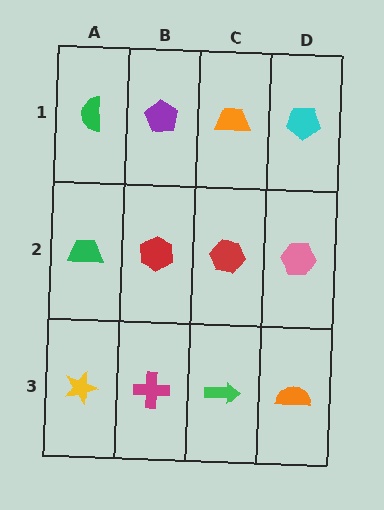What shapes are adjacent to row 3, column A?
A green trapezoid (row 2, column A), a magenta cross (row 3, column B).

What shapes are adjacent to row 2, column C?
An orange trapezoid (row 1, column C), a green arrow (row 3, column C), a red hexagon (row 2, column B), a pink hexagon (row 2, column D).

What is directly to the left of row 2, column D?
A red hexagon.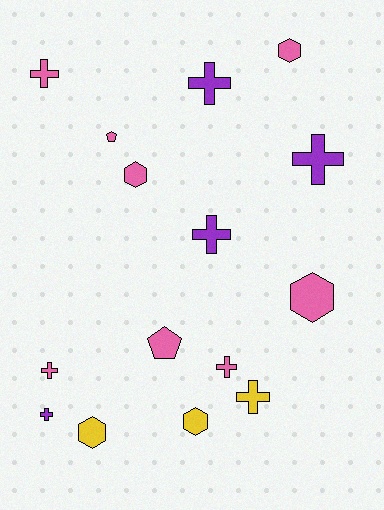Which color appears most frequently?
Pink, with 8 objects.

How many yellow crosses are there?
There is 1 yellow cross.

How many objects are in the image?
There are 15 objects.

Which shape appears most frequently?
Cross, with 8 objects.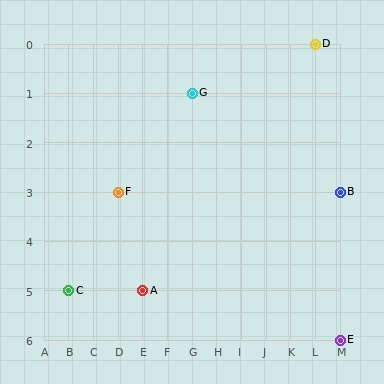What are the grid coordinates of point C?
Point C is at grid coordinates (B, 5).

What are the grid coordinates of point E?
Point E is at grid coordinates (M, 6).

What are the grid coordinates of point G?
Point G is at grid coordinates (G, 1).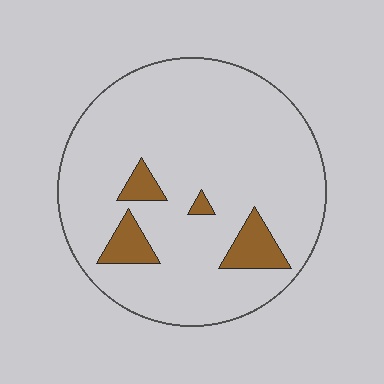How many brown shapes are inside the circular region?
4.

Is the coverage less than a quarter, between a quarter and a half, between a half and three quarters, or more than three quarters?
Less than a quarter.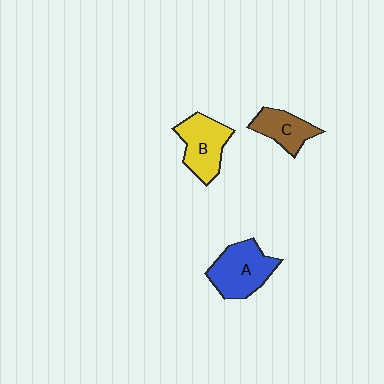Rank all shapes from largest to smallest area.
From largest to smallest: A (blue), B (yellow), C (brown).